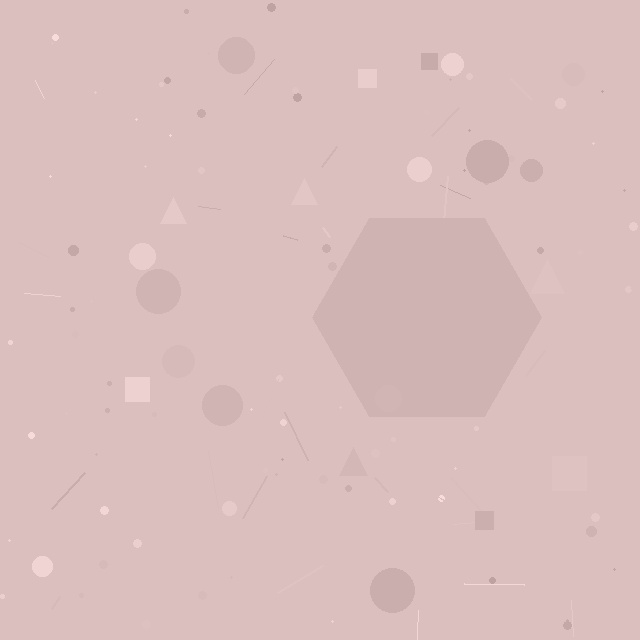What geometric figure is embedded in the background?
A hexagon is embedded in the background.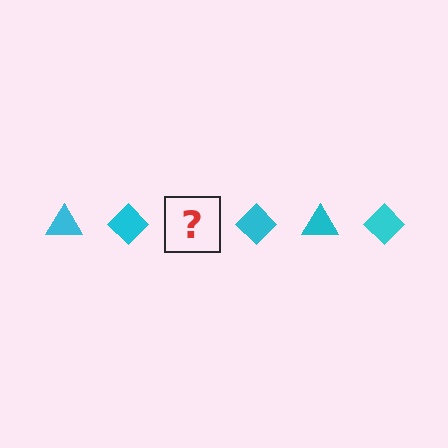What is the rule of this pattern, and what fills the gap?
The rule is that the pattern cycles through triangle, diamond shapes in cyan. The gap should be filled with a cyan triangle.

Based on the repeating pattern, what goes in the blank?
The blank should be a cyan triangle.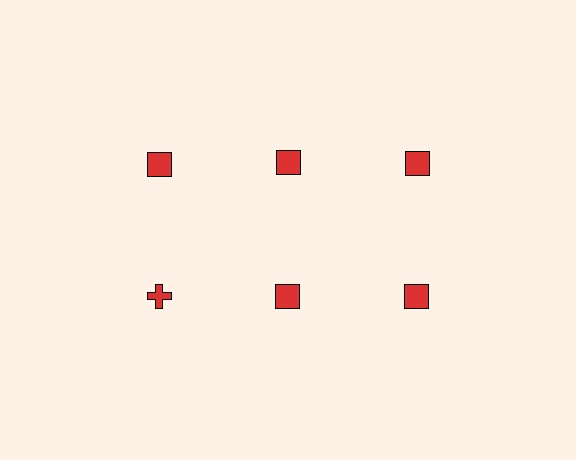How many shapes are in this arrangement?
There are 6 shapes arranged in a grid pattern.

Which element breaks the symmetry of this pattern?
The red cross in the second row, leftmost column breaks the symmetry. All other shapes are red squares.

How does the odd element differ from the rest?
It has a different shape: cross instead of square.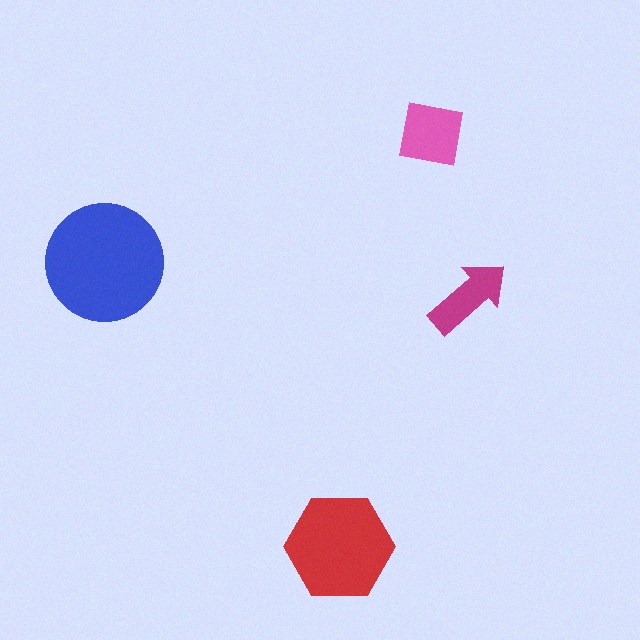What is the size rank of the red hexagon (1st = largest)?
2nd.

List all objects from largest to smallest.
The blue circle, the red hexagon, the pink square, the magenta arrow.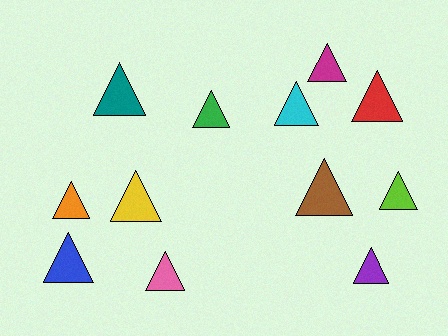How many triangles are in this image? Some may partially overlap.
There are 12 triangles.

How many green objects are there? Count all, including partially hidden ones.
There is 1 green object.